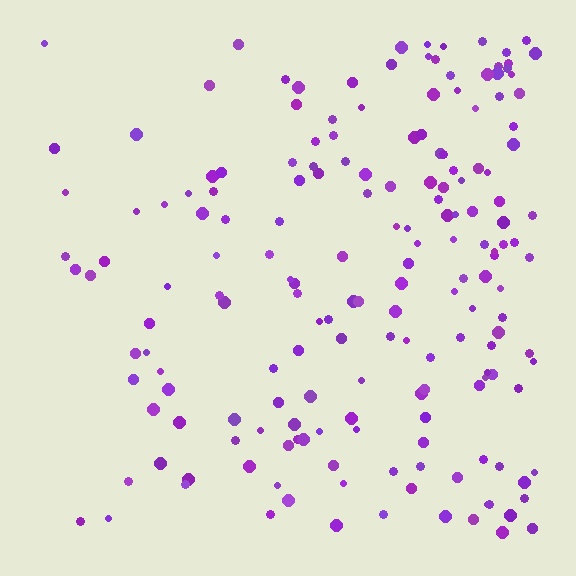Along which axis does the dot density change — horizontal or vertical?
Horizontal.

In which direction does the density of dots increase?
From left to right, with the right side densest.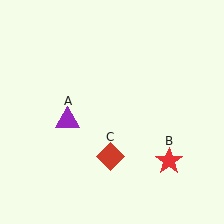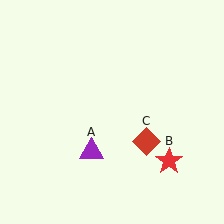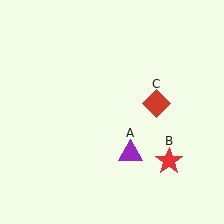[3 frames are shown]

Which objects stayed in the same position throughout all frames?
Red star (object B) remained stationary.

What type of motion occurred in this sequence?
The purple triangle (object A), red diamond (object C) rotated counterclockwise around the center of the scene.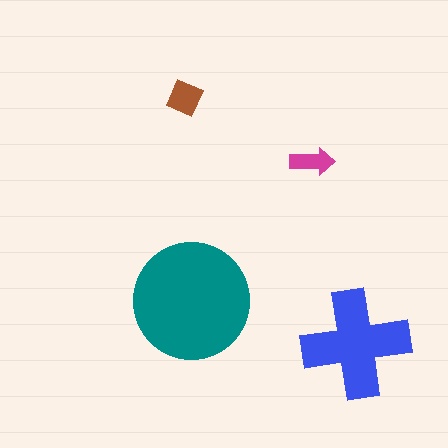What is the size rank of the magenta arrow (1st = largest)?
4th.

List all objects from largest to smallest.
The teal circle, the blue cross, the brown diamond, the magenta arrow.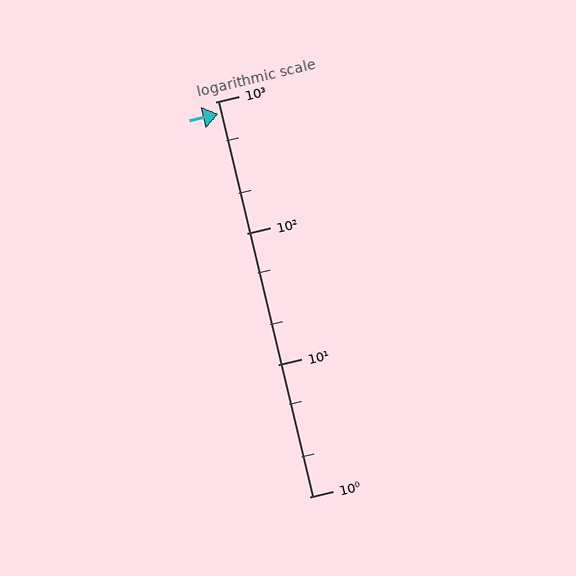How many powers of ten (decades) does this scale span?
The scale spans 3 decades, from 1 to 1000.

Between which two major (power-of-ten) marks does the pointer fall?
The pointer is between 100 and 1000.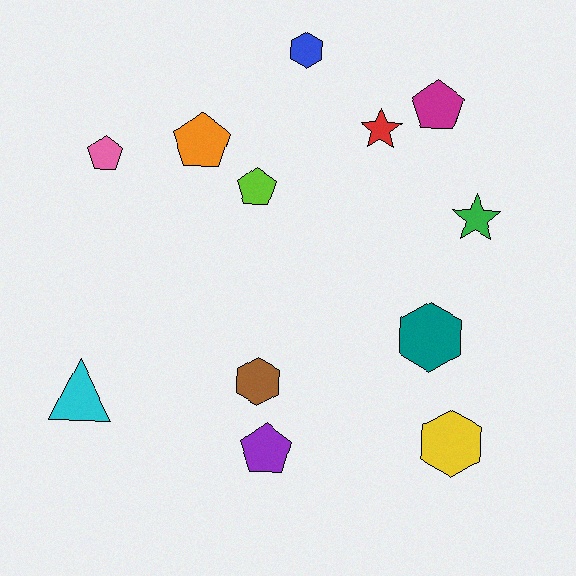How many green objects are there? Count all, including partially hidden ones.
There is 1 green object.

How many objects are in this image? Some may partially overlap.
There are 12 objects.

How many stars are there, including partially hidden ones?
There are 2 stars.